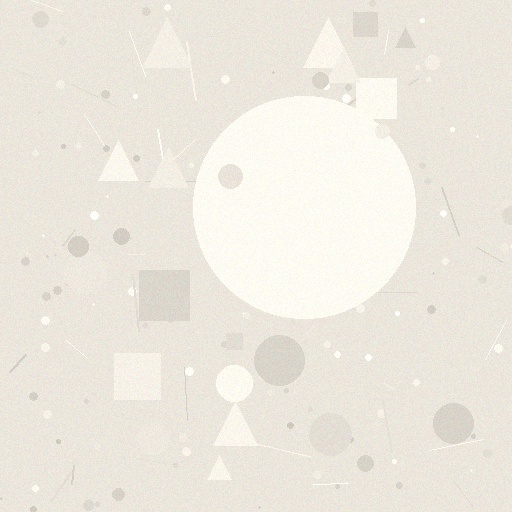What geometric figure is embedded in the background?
A circle is embedded in the background.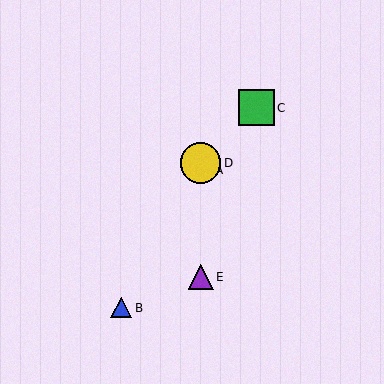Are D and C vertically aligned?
No, D is at x≈201 and C is at x≈256.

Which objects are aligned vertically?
Objects A, D, E are aligned vertically.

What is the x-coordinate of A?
Object A is at x≈201.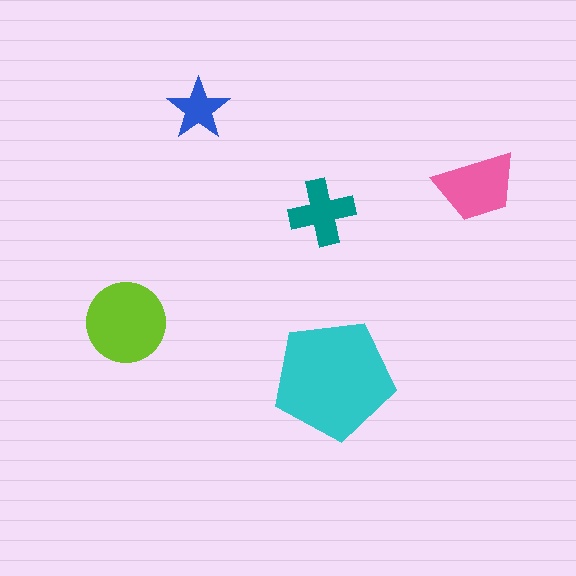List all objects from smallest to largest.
The blue star, the teal cross, the pink trapezoid, the lime circle, the cyan pentagon.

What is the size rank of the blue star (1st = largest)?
5th.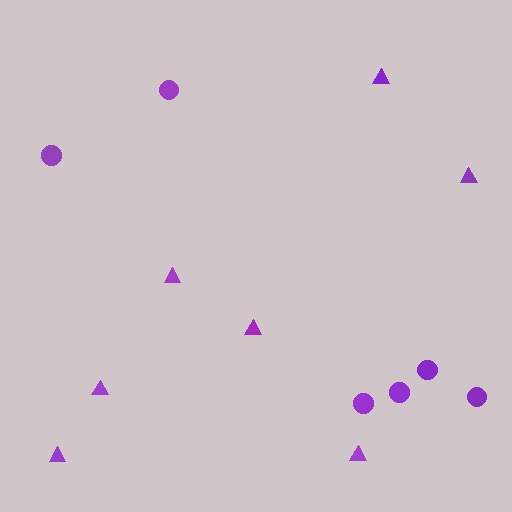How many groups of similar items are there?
There are 2 groups: one group of triangles (7) and one group of circles (6).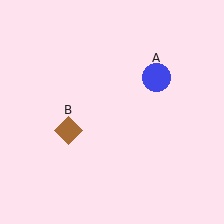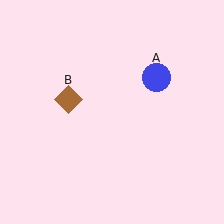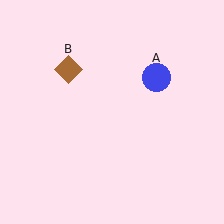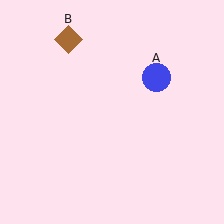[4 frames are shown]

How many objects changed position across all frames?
1 object changed position: brown diamond (object B).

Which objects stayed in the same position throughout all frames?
Blue circle (object A) remained stationary.